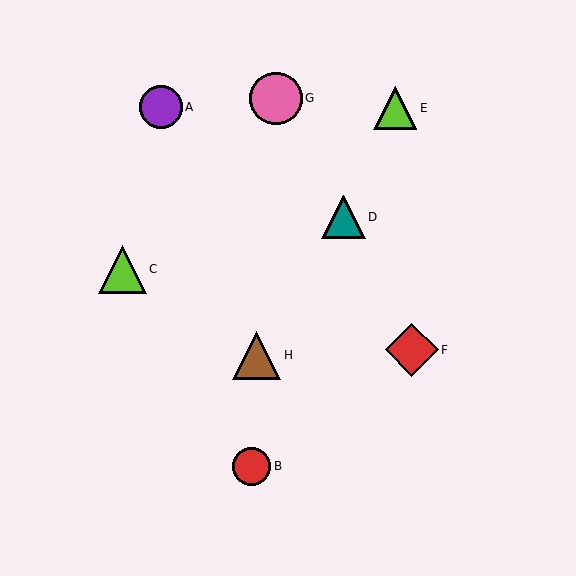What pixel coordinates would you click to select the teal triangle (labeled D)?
Click at (343, 217) to select the teal triangle D.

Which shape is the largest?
The red diamond (labeled F) is the largest.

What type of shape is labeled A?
Shape A is a purple circle.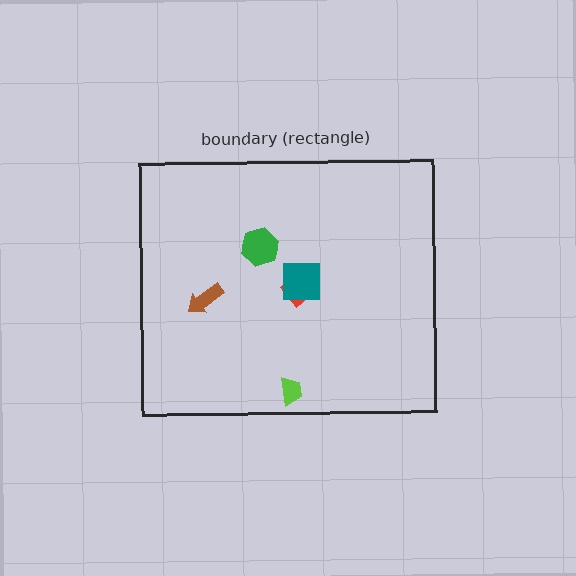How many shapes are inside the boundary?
5 inside, 0 outside.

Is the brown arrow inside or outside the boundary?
Inside.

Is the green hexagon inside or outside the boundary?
Inside.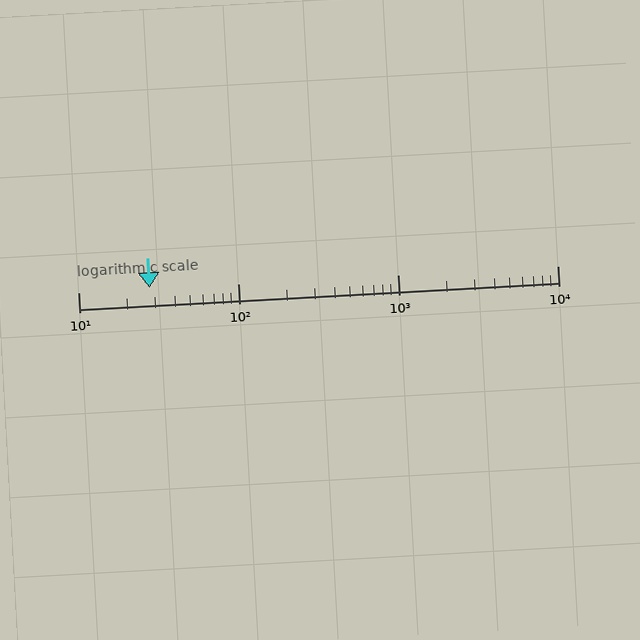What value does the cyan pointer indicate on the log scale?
The pointer indicates approximately 28.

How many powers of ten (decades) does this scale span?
The scale spans 3 decades, from 10 to 10000.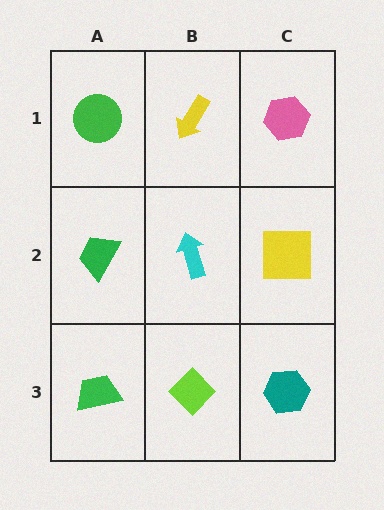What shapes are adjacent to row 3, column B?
A cyan arrow (row 2, column B), a green trapezoid (row 3, column A), a teal hexagon (row 3, column C).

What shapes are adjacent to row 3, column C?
A yellow square (row 2, column C), a lime diamond (row 3, column B).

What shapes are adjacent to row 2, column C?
A pink hexagon (row 1, column C), a teal hexagon (row 3, column C), a cyan arrow (row 2, column B).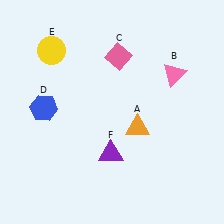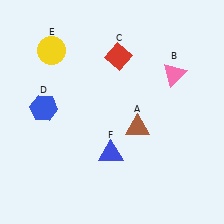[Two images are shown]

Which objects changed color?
A changed from orange to brown. C changed from pink to red. F changed from purple to blue.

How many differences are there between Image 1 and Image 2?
There are 3 differences between the two images.